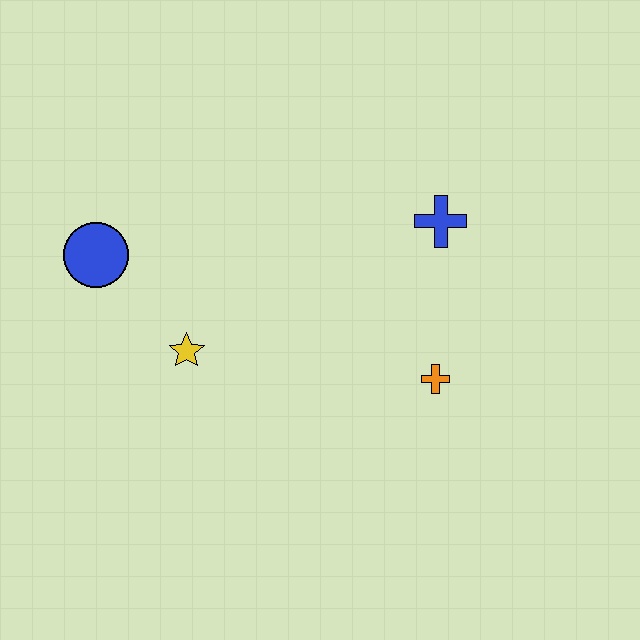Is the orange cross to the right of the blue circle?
Yes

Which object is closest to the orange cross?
The blue cross is closest to the orange cross.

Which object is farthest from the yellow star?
The blue cross is farthest from the yellow star.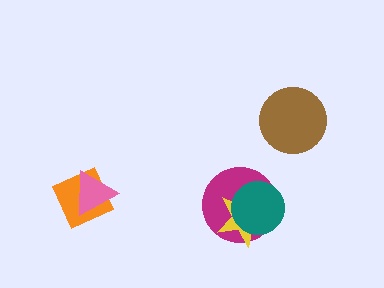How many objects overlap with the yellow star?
2 objects overlap with the yellow star.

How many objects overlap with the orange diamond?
1 object overlaps with the orange diamond.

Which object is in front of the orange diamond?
The pink triangle is in front of the orange diamond.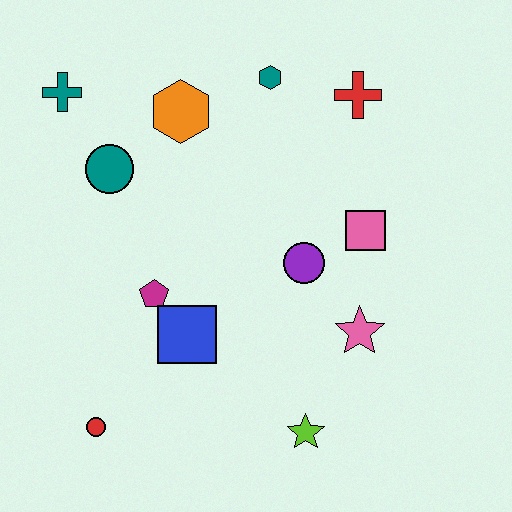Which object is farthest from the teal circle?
The lime star is farthest from the teal circle.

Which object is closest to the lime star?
The pink star is closest to the lime star.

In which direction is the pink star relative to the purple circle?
The pink star is below the purple circle.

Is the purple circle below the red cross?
Yes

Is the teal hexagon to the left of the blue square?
No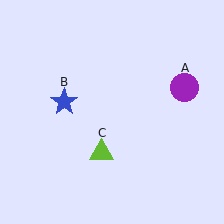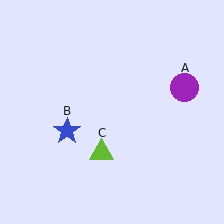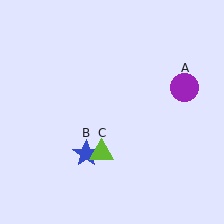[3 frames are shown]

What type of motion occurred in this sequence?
The blue star (object B) rotated counterclockwise around the center of the scene.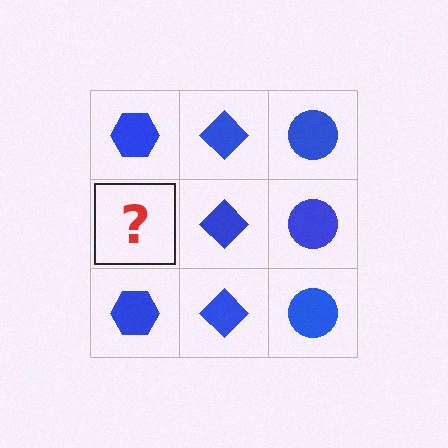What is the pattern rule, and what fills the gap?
The rule is that each column has a consistent shape. The gap should be filled with a blue hexagon.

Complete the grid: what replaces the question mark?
The question mark should be replaced with a blue hexagon.